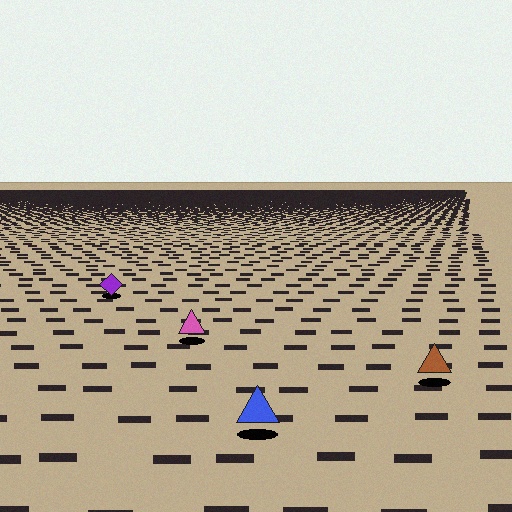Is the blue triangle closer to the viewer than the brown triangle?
Yes. The blue triangle is closer — you can tell from the texture gradient: the ground texture is coarser near it.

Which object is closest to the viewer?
The blue triangle is closest. The texture marks near it are larger and more spread out.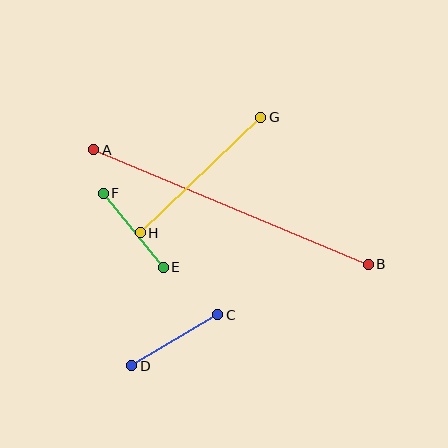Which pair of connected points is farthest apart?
Points A and B are farthest apart.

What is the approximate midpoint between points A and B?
The midpoint is at approximately (231, 207) pixels.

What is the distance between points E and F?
The distance is approximately 95 pixels.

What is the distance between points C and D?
The distance is approximately 100 pixels.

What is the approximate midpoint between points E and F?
The midpoint is at approximately (133, 230) pixels.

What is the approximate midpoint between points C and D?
The midpoint is at approximately (175, 340) pixels.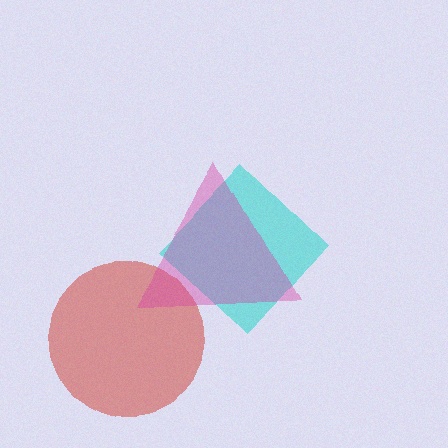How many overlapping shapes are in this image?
There are 3 overlapping shapes in the image.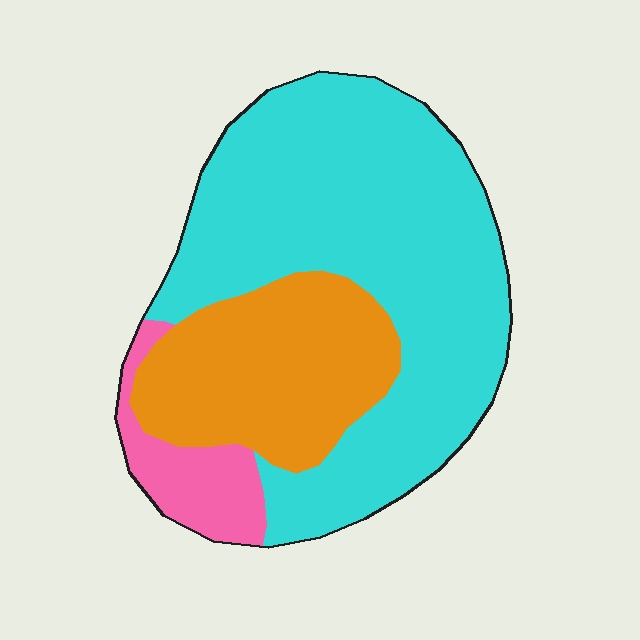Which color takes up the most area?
Cyan, at roughly 65%.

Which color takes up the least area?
Pink, at roughly 10%.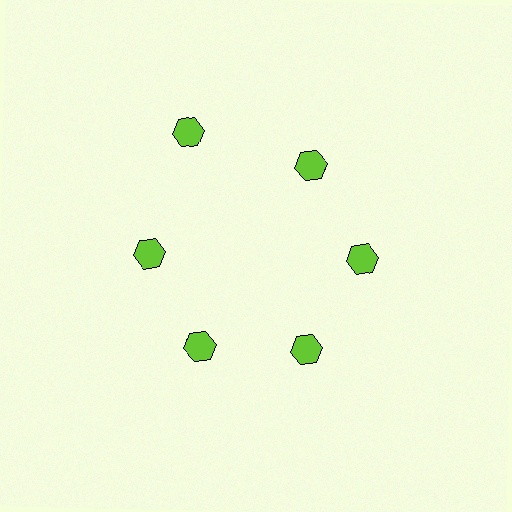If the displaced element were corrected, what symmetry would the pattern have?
It would have 6-fold rotational symmetry — the pattern would map onto itself every 60 degrees.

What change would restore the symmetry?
The symmetry would be restored by moving it inward, back onto the ring so that all 6 hexagons sit at equal angles and equal distance from the center.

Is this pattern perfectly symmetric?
No. The 6 lime hexagons are arranged in a ring, but one element near the 11 o'clock position is pushed outward from the center, breaking the 6-fold rotational symmetry.